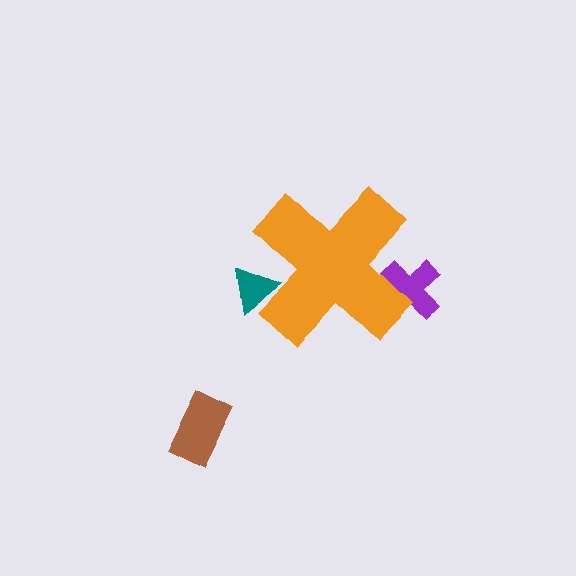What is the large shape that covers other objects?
An orange cross.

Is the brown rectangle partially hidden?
No, the brown rectangle is fully visible.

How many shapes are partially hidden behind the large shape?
2 shapes are partially hidden.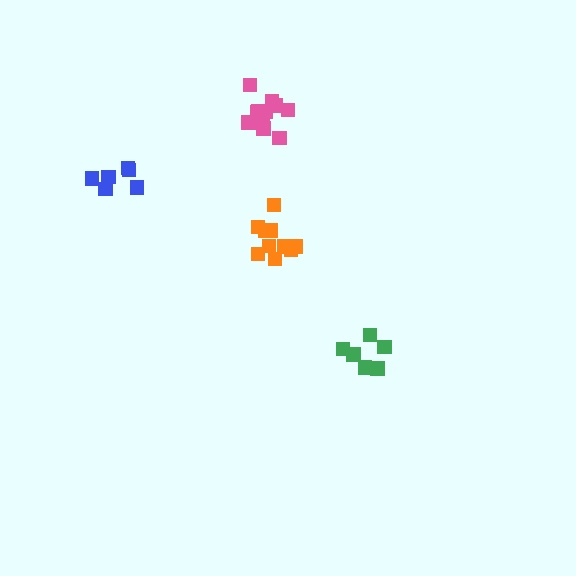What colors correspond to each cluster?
The clusters are colored: orange, pink, green, blue.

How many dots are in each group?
Group 1: 11 dots, Group 2: 11 dots, Group 3: 6 dots, Group 4: 6 dots (34 total).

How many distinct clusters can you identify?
There are 4 distinct clusters.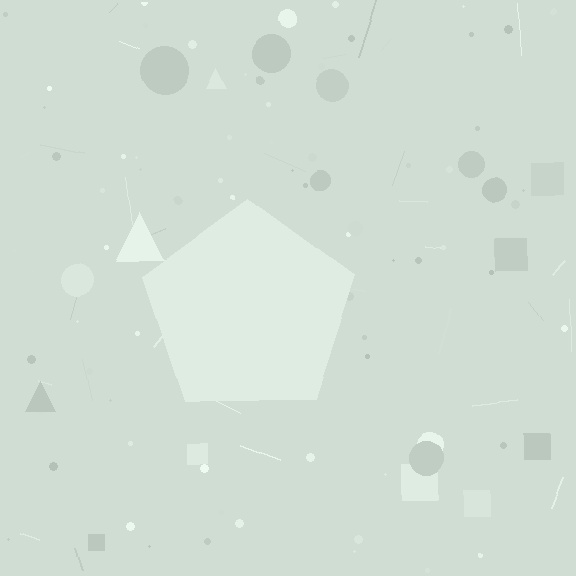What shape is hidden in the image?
A pentagon is hidden in the image.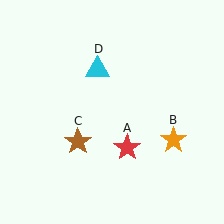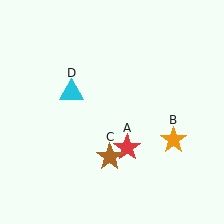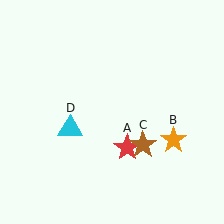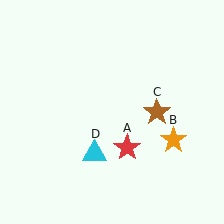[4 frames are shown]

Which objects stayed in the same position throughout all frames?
Red star (object A) and orange star (object B) remained stationary.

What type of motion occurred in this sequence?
The brown star (object C), cyan triangle (object D) rotated counterclockwise around the center of the scene.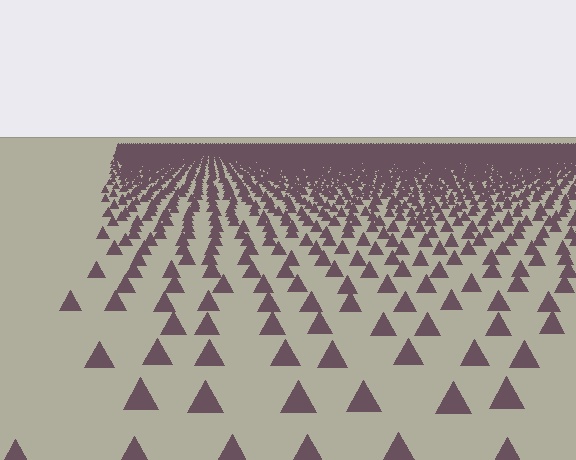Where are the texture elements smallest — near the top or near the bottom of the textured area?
Near the top.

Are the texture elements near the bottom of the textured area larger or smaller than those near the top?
Larger. Near the bottom, elements are closer to the viewer and appear at a bigger on-screen size.